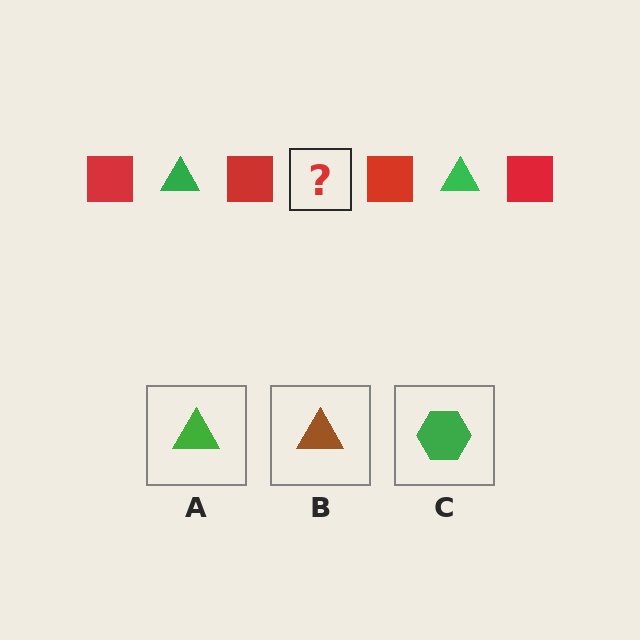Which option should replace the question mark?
Option A.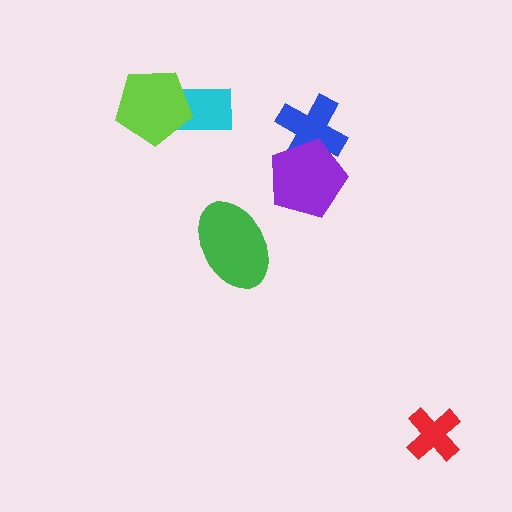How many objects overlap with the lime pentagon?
1 object overlaps with the lime pentagon.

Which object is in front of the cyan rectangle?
The lime pentagon is in front of the cyan rectangle.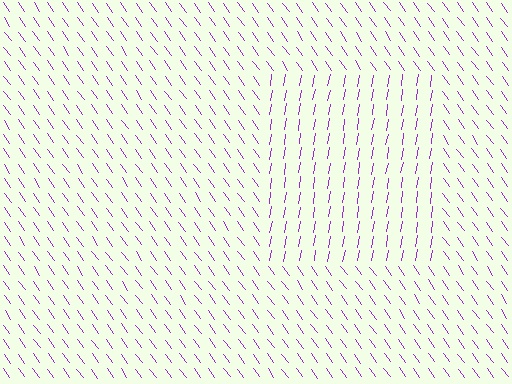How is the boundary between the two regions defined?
The boundary is defined purely by a change in line orientation (approximately 45 degrees difference). All lines are the same color and thickness.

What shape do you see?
I see a rectangle.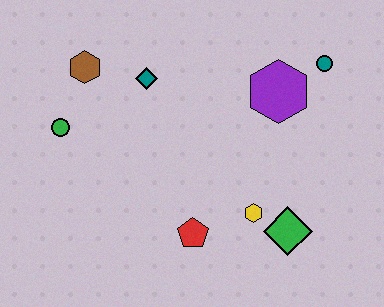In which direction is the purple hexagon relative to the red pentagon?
The purple hexagon is above the red pentagon.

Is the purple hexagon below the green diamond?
No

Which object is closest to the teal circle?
The purple hexagon is closest to the teal circle.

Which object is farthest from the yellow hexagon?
The brown hexagon is farthest from the yellow hexagon.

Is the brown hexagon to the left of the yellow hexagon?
Yes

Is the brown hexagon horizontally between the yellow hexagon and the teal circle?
No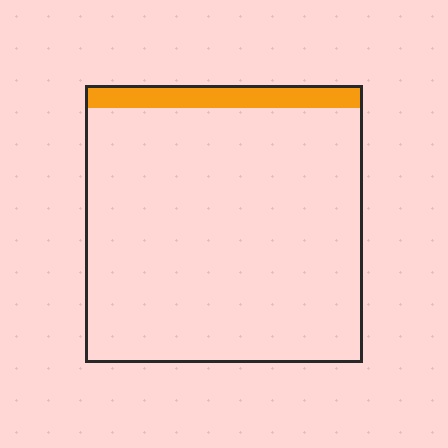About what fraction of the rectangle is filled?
About one tenth (1/10).